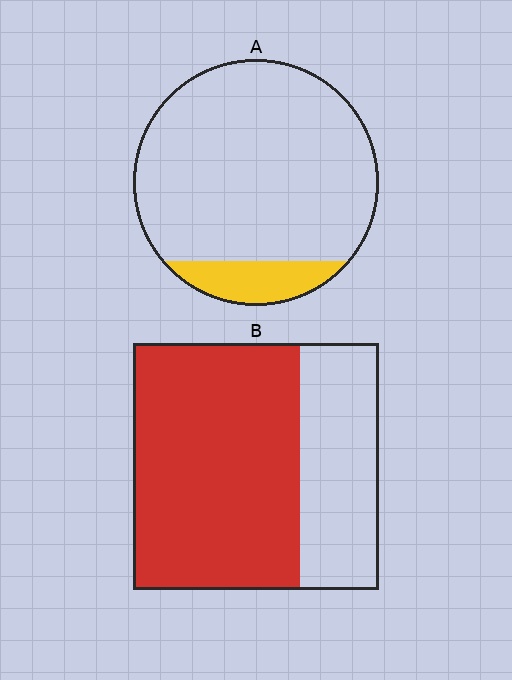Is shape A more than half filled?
No.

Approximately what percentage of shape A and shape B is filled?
A is approximately 10% and B is approximately 70%.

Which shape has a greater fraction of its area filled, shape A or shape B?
Shape B.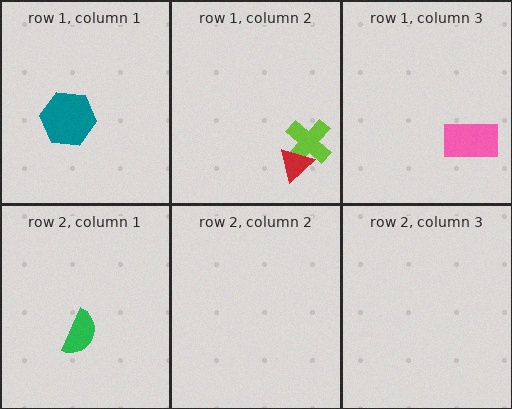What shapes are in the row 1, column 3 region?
The pink rectangle.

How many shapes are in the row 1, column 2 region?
2.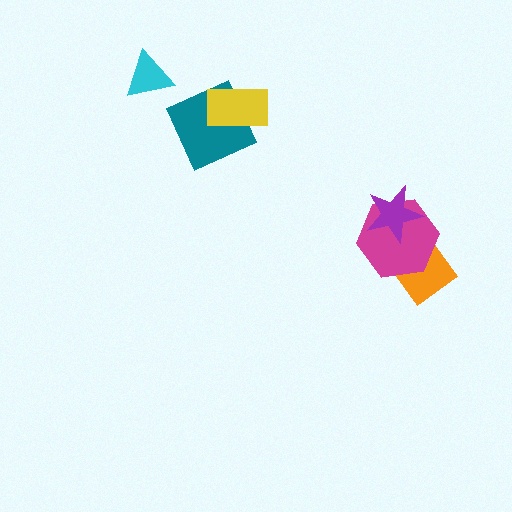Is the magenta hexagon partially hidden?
Yes, it is partially covered by another shape.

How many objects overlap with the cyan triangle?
0 objects overlap with the cyan triangle.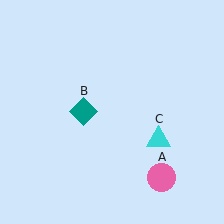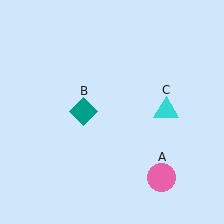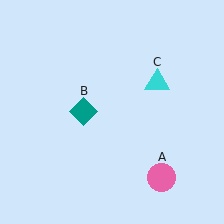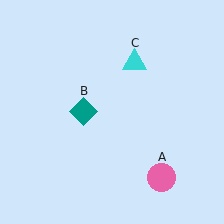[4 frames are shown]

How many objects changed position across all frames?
1 object changed position: cyan triangle (object C).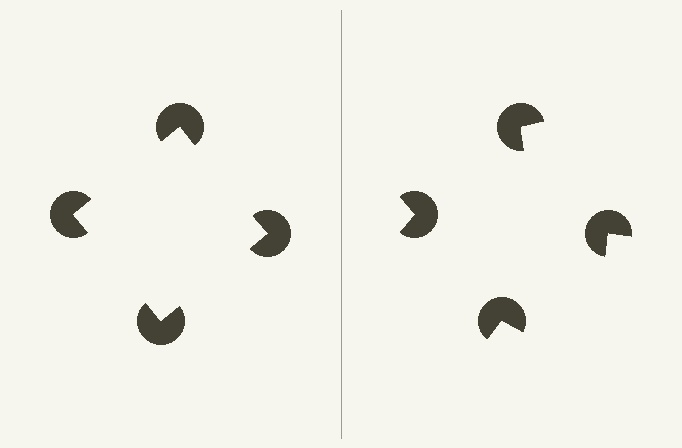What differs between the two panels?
The pac-man discs are positioned identically on both sides; only the wedge orientations differ. On the left they align to a square; on the right they are misaligned.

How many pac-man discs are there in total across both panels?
8 — 4 on each side.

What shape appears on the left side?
An illusory square.